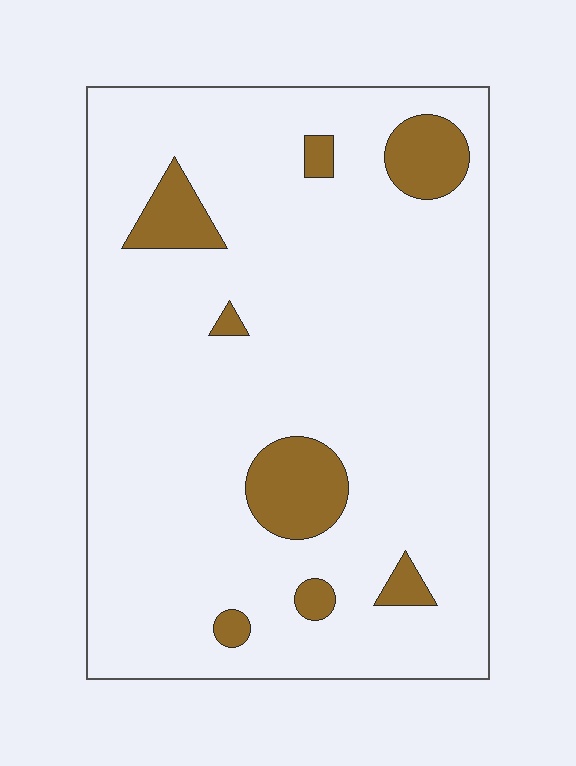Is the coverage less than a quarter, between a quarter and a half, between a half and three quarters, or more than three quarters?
Less than a quarter.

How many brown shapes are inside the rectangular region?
8.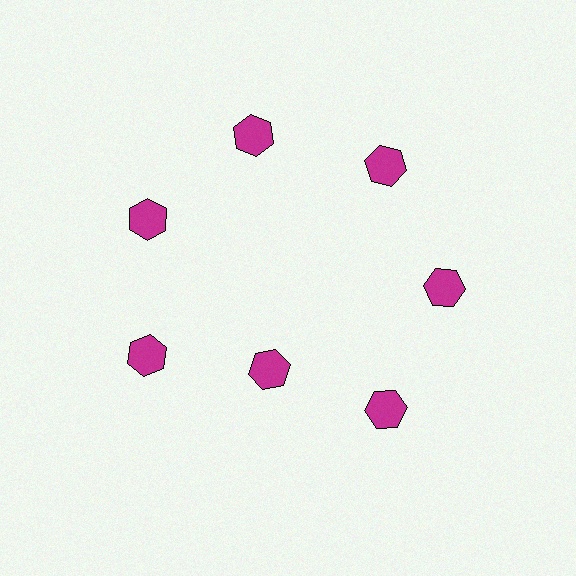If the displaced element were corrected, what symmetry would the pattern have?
It would have 7-fold rotational symmetry — the pattern would map onto itself every 51 degrees.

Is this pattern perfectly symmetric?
No. The 7 magenta hexagons are arranged in a ring, but one element near the 6 o'clock position is pulled inward toward the center, breaking the 7-fold rotational symmetry.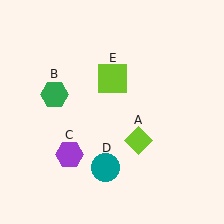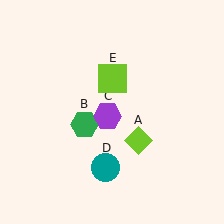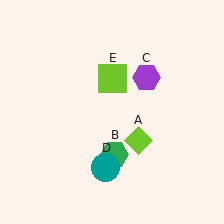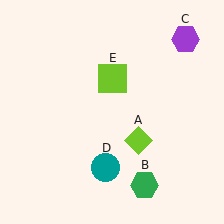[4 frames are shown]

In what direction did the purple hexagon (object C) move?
The purple hexagon (object C) moved up and to the right.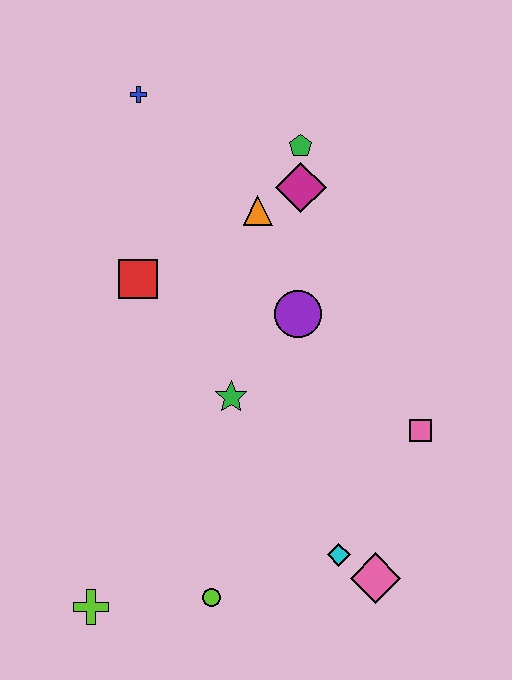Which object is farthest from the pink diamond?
The blue cross is farthest from the pink diamond.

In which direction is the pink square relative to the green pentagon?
The pink square is below the green pentagon.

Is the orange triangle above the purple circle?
Yes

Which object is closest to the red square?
The orange triangle is closest to the red square.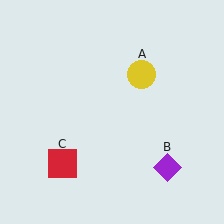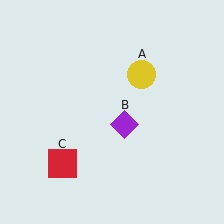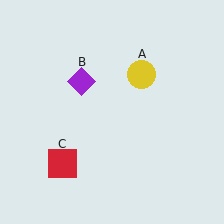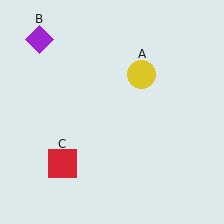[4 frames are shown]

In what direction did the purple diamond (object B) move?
The purple diamond (object B) moved up and to the left.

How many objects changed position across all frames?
1 object changed position: purple diamond (object B).